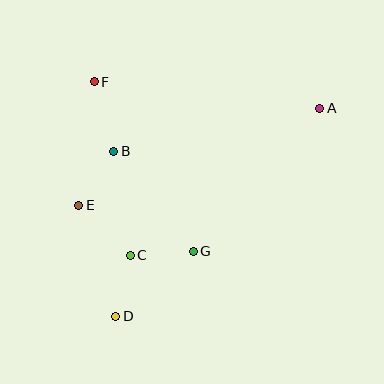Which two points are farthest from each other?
Points A and D are farthest from each other.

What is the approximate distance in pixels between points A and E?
The distance between A and E is approximately 260 pixels.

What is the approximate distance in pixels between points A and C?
The distance between A and C is approximately 240 pixels.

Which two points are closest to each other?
Points C and D are closest to each other.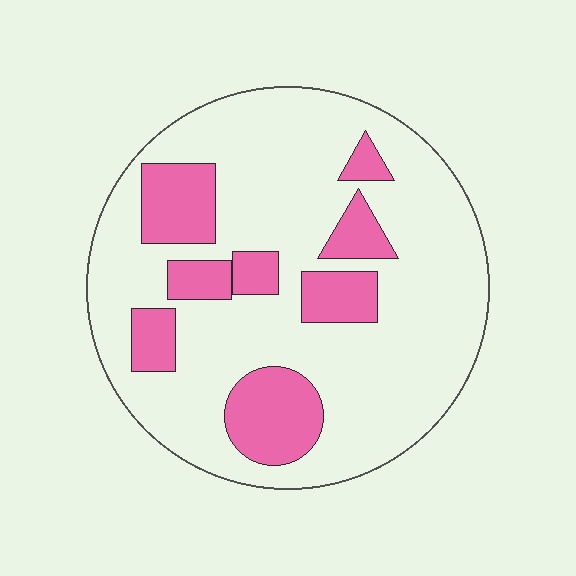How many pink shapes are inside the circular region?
8.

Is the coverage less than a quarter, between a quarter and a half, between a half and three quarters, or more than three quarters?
Less than a quarter.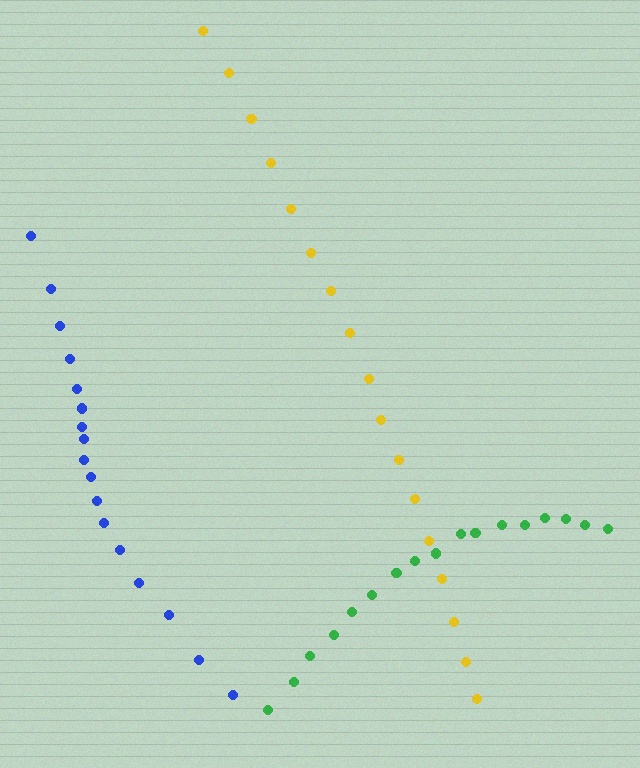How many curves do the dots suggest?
There are 3 distinct paths.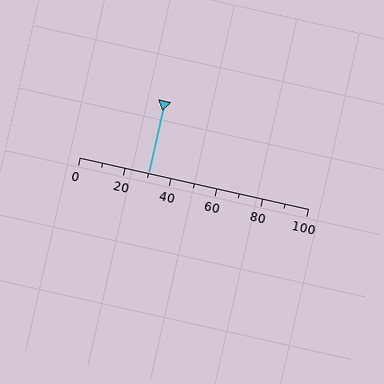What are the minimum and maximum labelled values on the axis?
The axis runs from 0 to 100.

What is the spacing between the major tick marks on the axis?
The major ticks are spaced 20 apart.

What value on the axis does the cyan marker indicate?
The marker indicates approximately 30.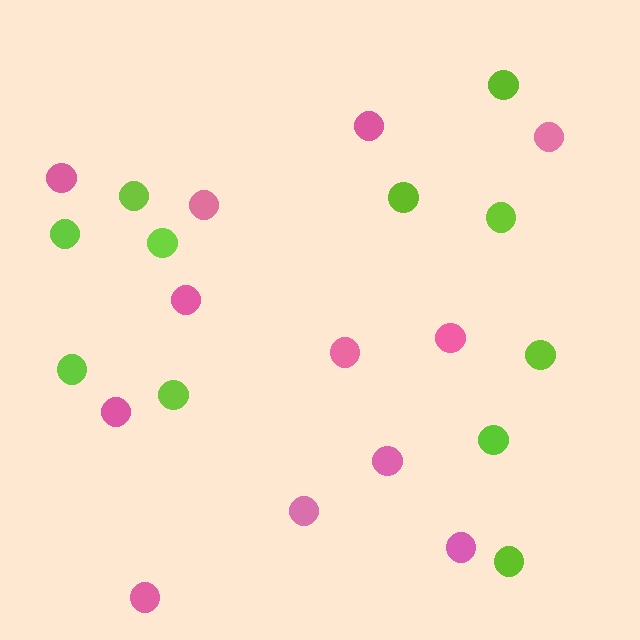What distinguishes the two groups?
There are 2 groups: one group of lime circles (11) and one group of pink circles (12).